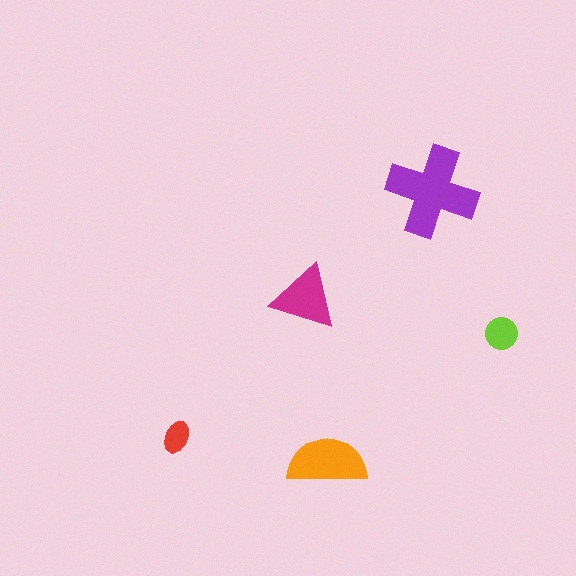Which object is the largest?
The purple cross.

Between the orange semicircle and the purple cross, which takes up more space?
The purple cross.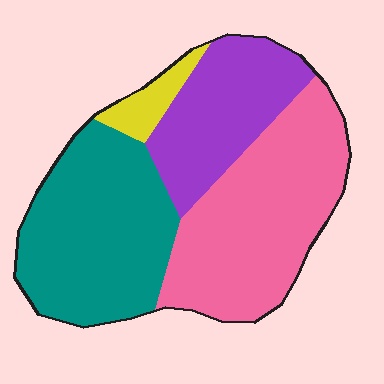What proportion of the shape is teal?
Teal covers around 35% of the shape.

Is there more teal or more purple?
Teal.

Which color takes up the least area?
Yellow, at roughly 5%.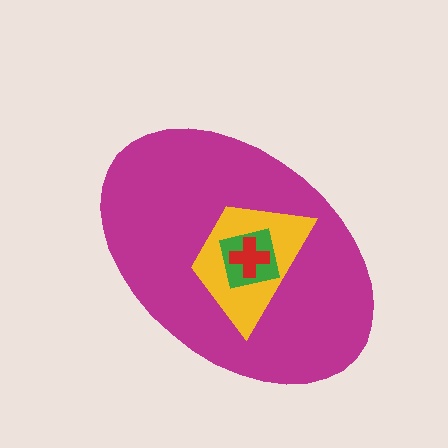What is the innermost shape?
The red cross.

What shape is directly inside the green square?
The red cross.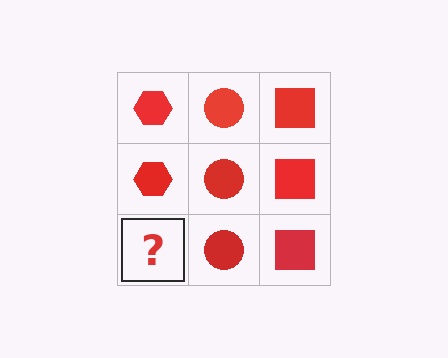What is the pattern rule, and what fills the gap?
The rule is that each column has a consistent shape. The gap should be filled with a red hexagon.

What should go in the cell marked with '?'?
The missing cell should contain a red hexagon.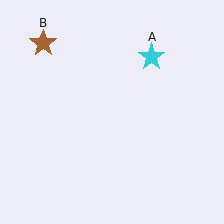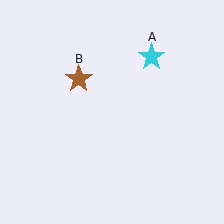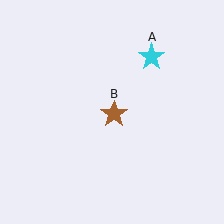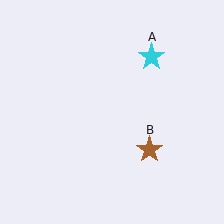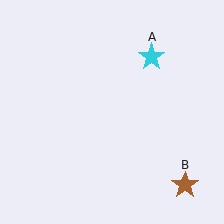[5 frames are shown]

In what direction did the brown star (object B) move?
The brown star (object B) moved down and to the right.